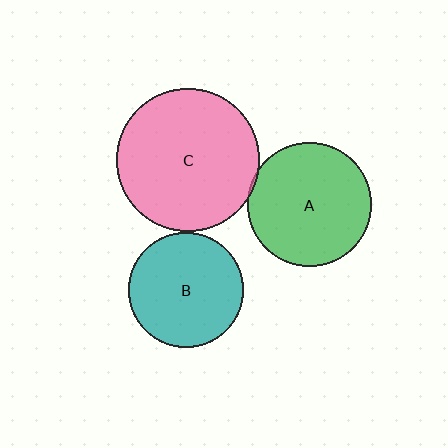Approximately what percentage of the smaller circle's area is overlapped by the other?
Approximately 5%.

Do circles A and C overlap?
Yes.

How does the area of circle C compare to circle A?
Approximately 1.3 times.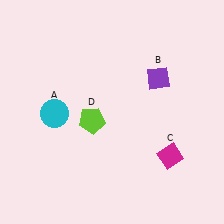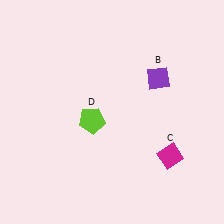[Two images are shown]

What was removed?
The cyan circle (A) was removed in Image 2.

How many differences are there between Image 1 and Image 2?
There is 1 difference between the two images.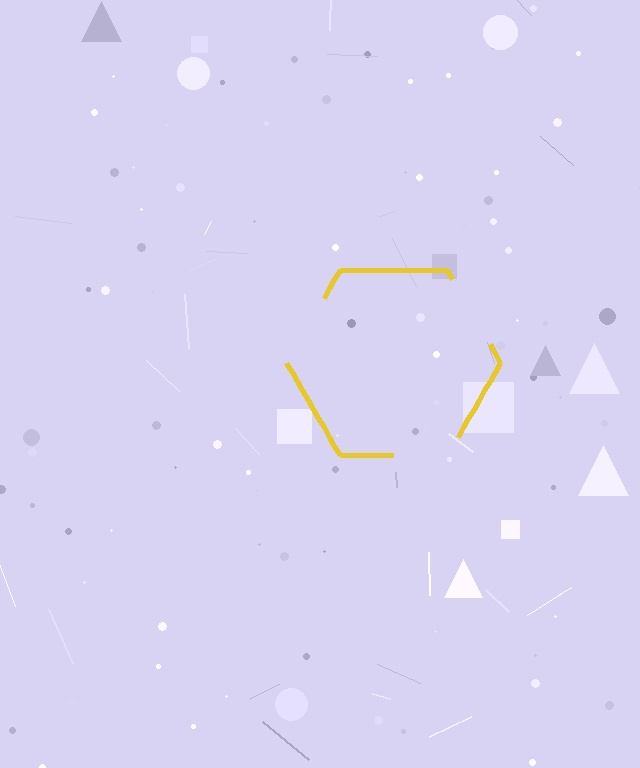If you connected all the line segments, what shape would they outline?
They would outline a hexagon.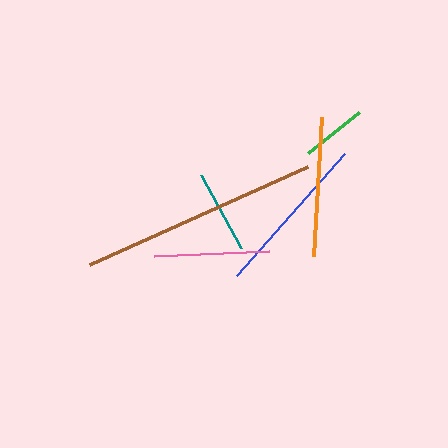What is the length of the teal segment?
The teal segment is approximately 84 pixels long.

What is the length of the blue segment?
The blue segment is approximately 163 pixels long.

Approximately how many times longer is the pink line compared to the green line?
The pink line is approximately 1.8 times the length of the green line.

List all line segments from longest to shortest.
From longest to shortest: brown, blue, orange, pink, teal, green.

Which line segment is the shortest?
The green line is the shortest at approximately 65 pixels.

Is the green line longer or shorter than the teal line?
The teal line is longer than the green line.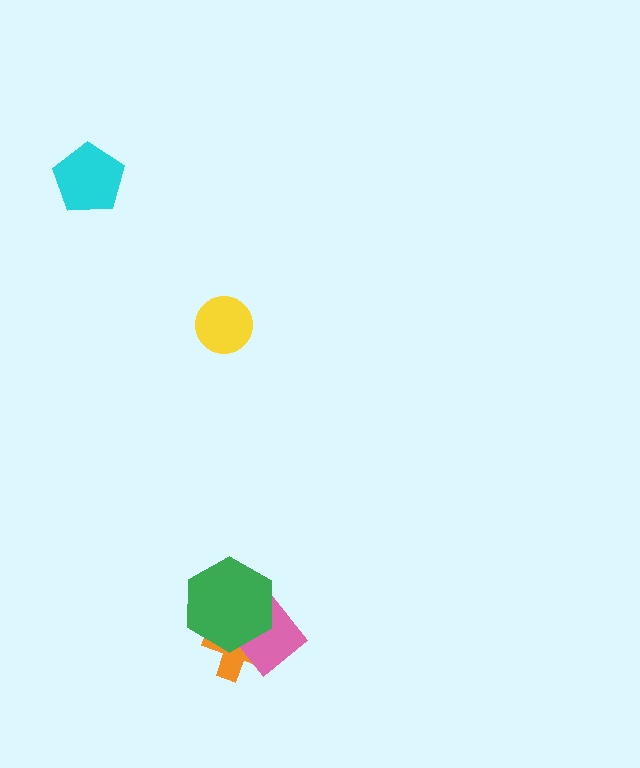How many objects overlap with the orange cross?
2 objects overlap with the orange cross.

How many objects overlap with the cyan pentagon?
0 objects overlap with the cyan pentagon.